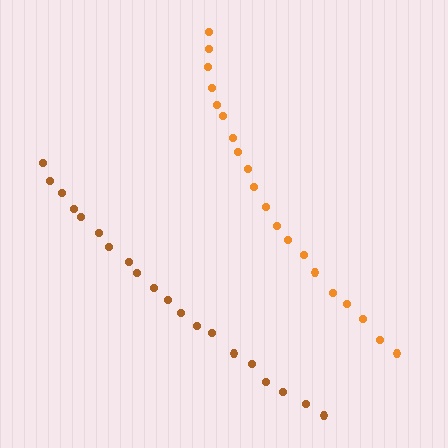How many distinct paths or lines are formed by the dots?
There are 2 distinct paths.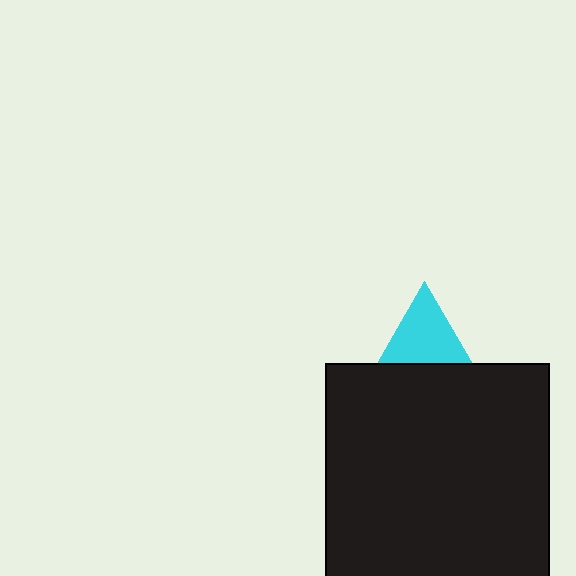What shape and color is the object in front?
The object in front is a black square.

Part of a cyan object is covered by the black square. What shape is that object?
It is a triangle.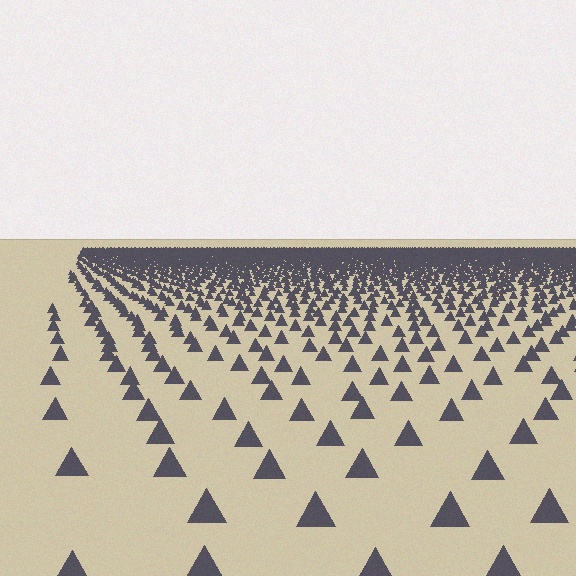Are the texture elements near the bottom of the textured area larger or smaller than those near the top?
Larger. Near the bottom, elements are closer to the viewer and appear at a bigger on-screen size.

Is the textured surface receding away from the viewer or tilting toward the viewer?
The surface is receding away from the viewer. Texture elements get smaller and denser toward the top.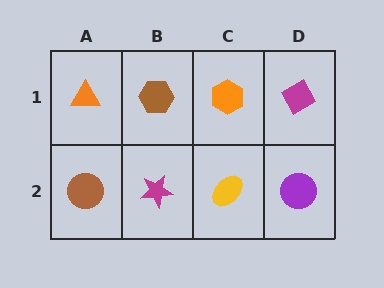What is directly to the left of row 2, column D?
A yellow ellipse.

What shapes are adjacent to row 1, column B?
A magenta star (row 2, column B), an orange triangle (row 1, column A), an orange hexagon (row 1, column C).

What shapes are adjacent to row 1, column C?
A yellow ellipse (row 2, column C), a brown hexagon (row 1, column B), a magenta diamond (row 1, column D).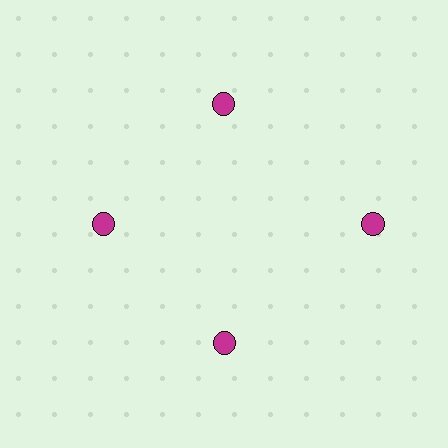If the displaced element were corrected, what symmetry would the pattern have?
It would have 4-fold rotational symmetry — the pattern would map onto itself every 90 degrees.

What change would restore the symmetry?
The symmetry would be restored by moving it inward, back onto the ring so that all 4 circles sit at equal angles and equal distance from the center.